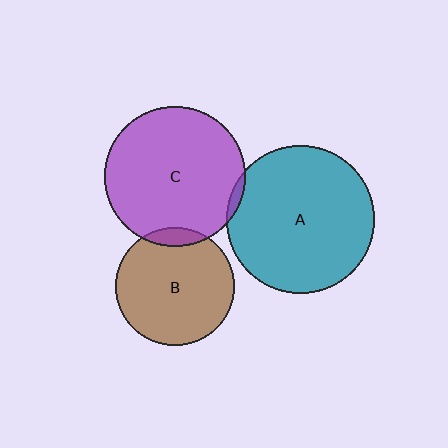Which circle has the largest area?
Circle A (teal).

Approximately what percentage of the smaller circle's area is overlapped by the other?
Approximately 5%.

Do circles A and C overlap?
Yes.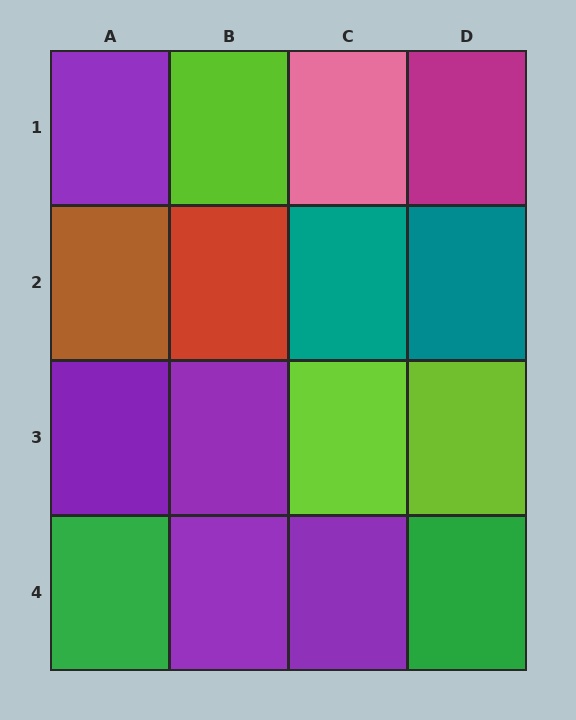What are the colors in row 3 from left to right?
Purple, purple, lime, lime.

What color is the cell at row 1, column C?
Pink.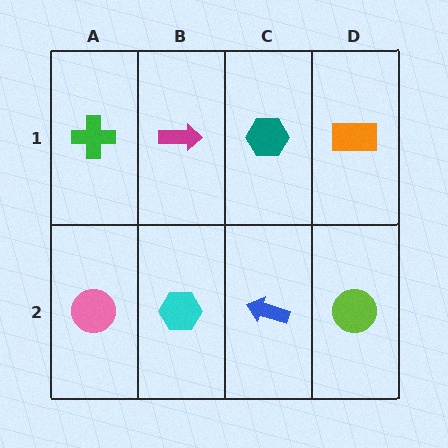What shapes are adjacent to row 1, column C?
A blue arrow (row 2, column C), a magenta arrow (row 1, column B), an orange rectangle (row 1, column D).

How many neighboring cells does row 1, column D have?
2.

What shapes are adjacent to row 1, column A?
A pink circle (row 2, column A), a magenta arrow (row 1, column B).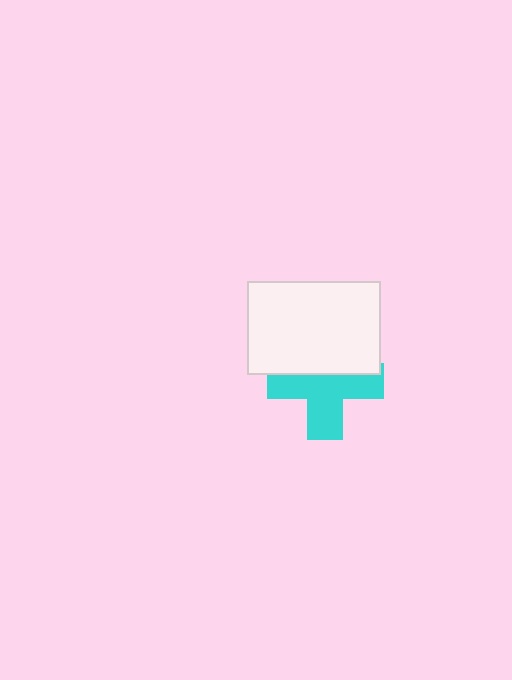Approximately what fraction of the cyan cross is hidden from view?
Roughly 40% of the cyan cross is hidden behind the white rectangle.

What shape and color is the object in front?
The object in front is a white rectangle.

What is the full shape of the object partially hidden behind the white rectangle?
The partially hidden object is a cyan cross.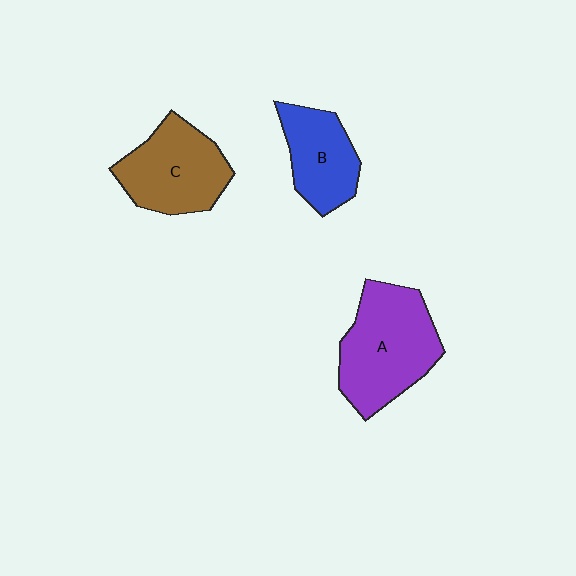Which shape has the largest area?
Shape A (purple).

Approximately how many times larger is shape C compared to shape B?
Approximately 1.3 times.